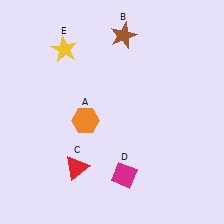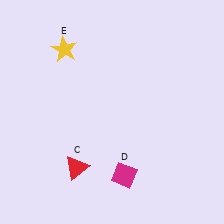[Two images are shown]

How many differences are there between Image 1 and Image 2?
There are 2 differences between the two images.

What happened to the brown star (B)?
The brown star (B) was removed in Image 2. It was in the top-right area of Image 1.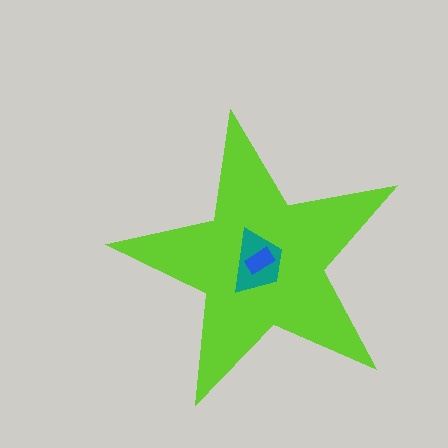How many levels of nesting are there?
3.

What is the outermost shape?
The lime star.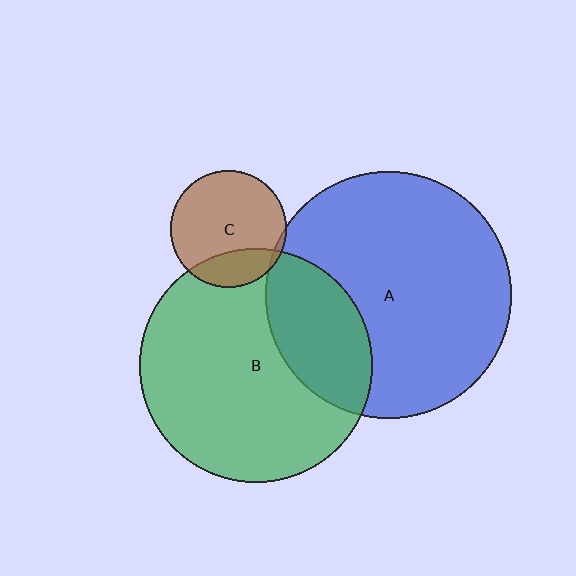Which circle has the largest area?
Circle A (blue).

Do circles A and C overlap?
Yes.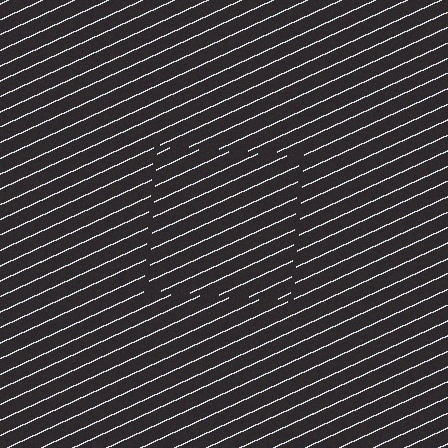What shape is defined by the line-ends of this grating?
An illusory square. The interior of the shape contains the same grating, shifted by half a period — the contour is defined by the phase discontinuity where line-ends from the inner and outer gratings abut.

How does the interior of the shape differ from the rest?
The interior of the shape contains the same grating, shifted by half a period — the contour is defined by the phase discontinuity where line-ends from the inner and outer gratings abut.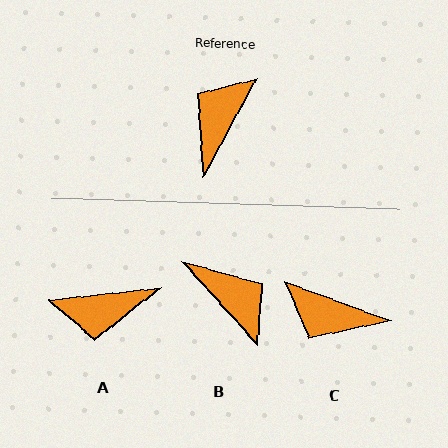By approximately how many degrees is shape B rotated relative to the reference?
Approximately 109 degrees clockwise.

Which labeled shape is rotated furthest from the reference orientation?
A, about 125 degrees away.